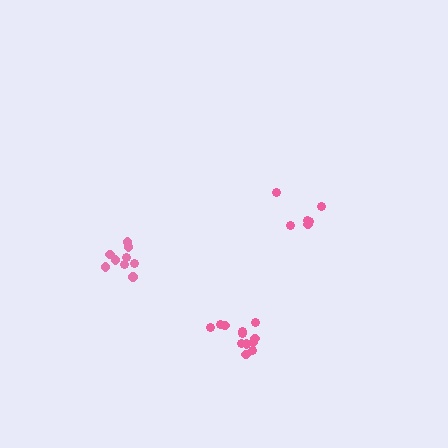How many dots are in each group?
Group 1: 12 dots, Group 2: 6 dots, Group 3: 9 dots (27 total).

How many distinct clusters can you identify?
There are 3 distinct clusters.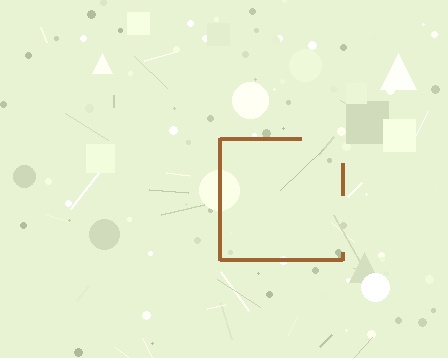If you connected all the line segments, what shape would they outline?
They would outline a square.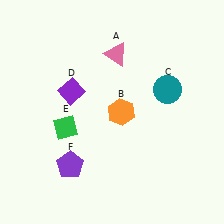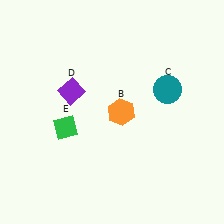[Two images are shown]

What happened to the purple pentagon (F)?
The purple pentagon (F) was removed in Image 2. It was in the bottom-left area of Image 1.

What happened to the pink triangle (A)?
The pink triangle (A) was removed in Image 2. It was in the top-right area of Image 1.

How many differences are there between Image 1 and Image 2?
There are 2 differences between the two images.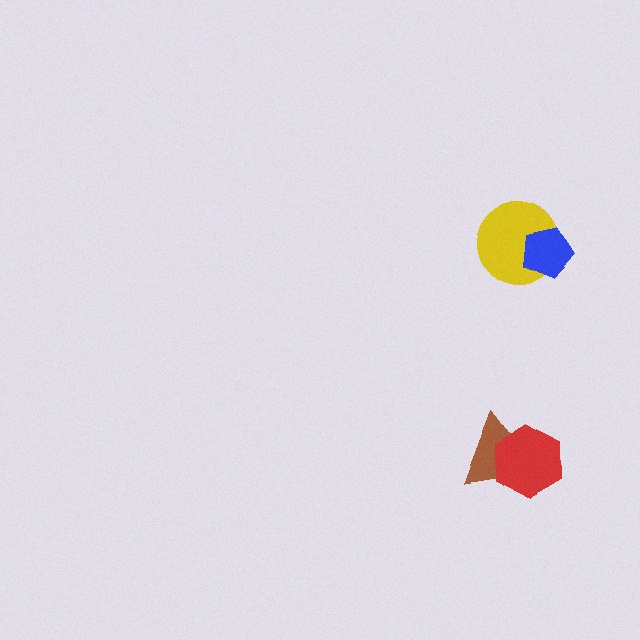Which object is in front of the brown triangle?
The red hexagon is in front of the brown triangle.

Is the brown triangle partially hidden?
Yes, it is partially covered by another shape.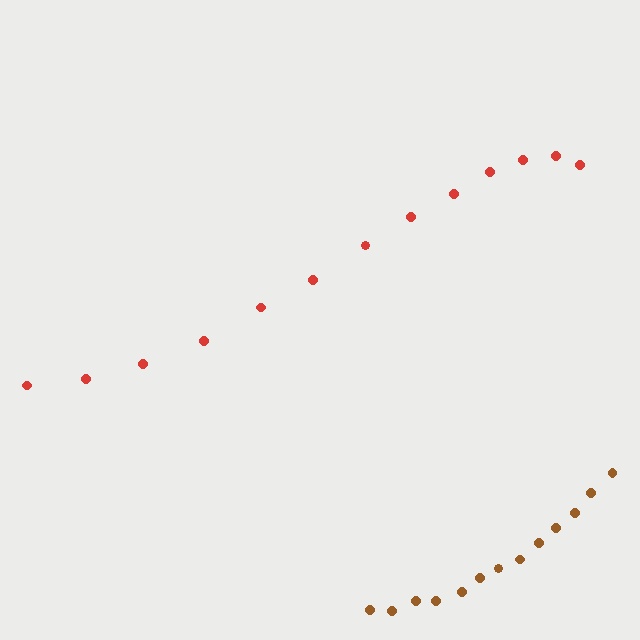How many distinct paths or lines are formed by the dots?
There are 2 distinct paths.